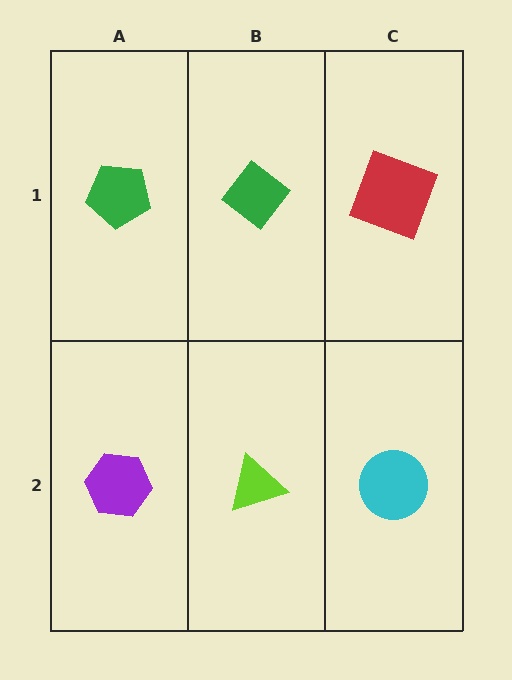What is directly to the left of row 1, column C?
A green diamond.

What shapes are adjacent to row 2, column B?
A green diamond (row 1, column B), a purple hexagon (row 2, column A), a cyan circle (row 2, column C).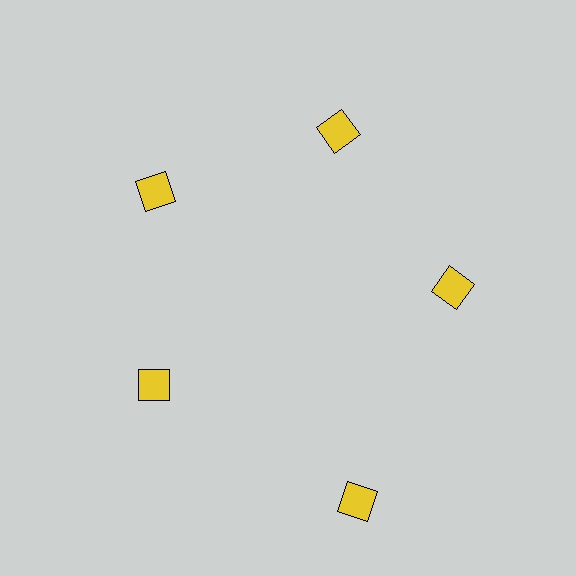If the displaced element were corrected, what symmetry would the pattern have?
It would have 5-fold rotational symmetry — the pattern would map onto itself every 72 degrees.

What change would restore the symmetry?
The symmetry would be restored by moving it inward, back onto the ring so that all 5 diamonds sit at equal angles and equal distance from the center.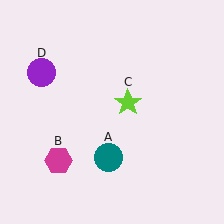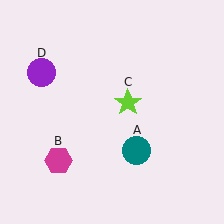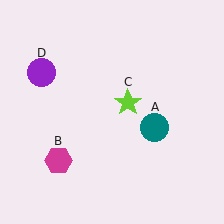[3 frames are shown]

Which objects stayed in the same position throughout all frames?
Magenta hexagon (object B) and lime star (object C) and purple circle (object D) remained stationary.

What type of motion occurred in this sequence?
The teal circle (object A) rotated counterclockwise around the center of the scene.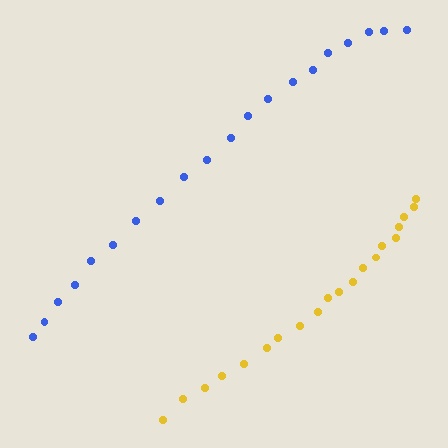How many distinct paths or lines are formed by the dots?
There are 2 distinct paths.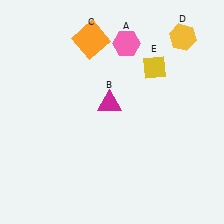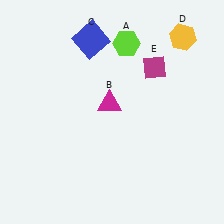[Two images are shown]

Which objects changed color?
A changed from pink to lime. C changed from orange to blue. E changed from yellow to magenta.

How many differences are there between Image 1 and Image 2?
There are 3 differences between the two images.